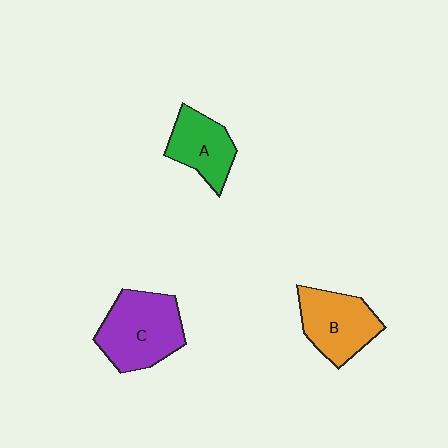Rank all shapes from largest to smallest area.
From largest to smallest: C (purple), B (orange), A (green).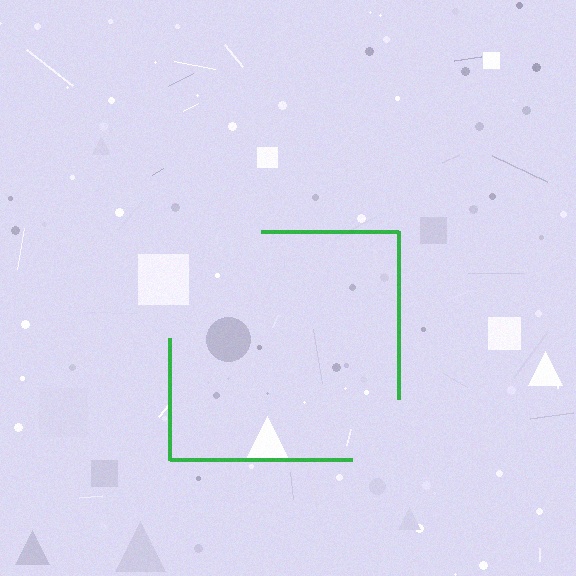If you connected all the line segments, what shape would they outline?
They would outline a square.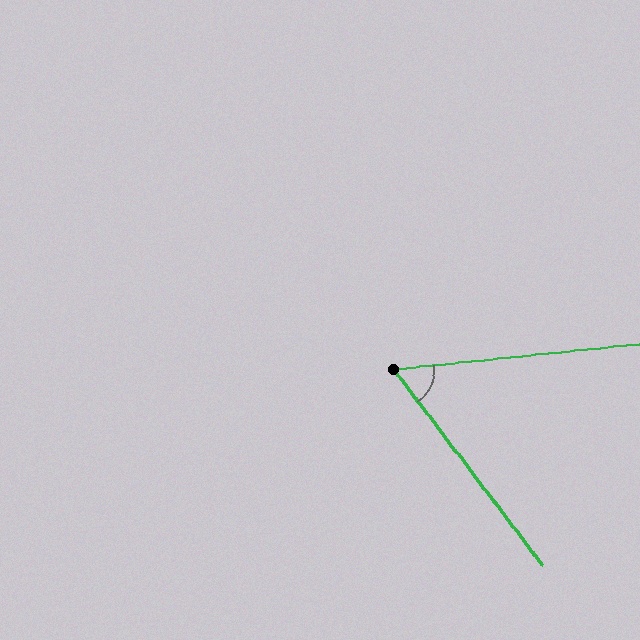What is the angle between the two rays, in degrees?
Approximately 59 degrees.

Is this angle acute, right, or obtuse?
It is acute.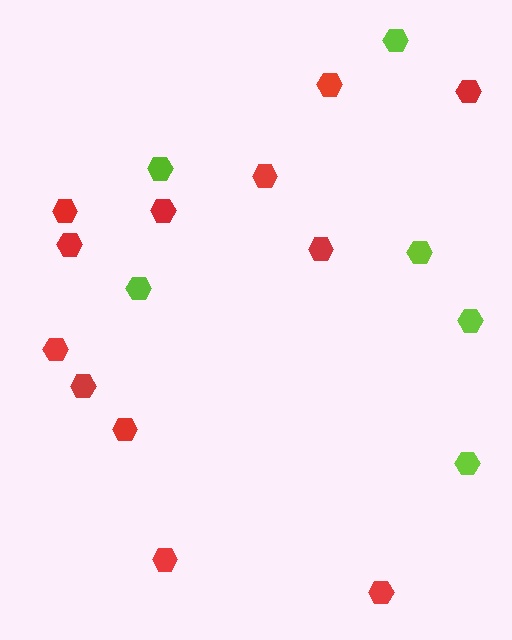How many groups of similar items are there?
There are 2 groups: one group of red hexagons (12) and one group of lime hexagons (6).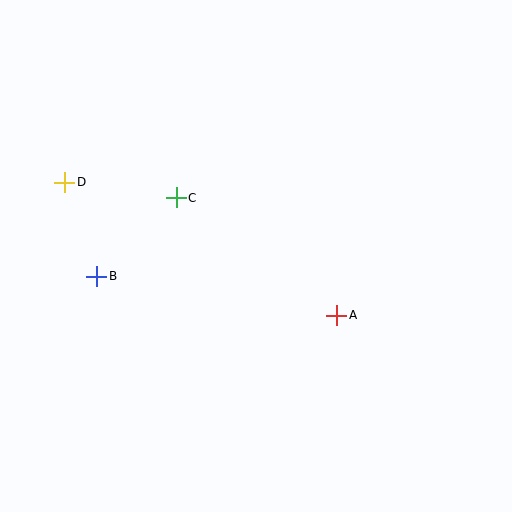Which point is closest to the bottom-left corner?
Point B is closest to the bottom-left corner.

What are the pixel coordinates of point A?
Point A is at (337, 315).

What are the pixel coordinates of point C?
Point C is at (176, 198).